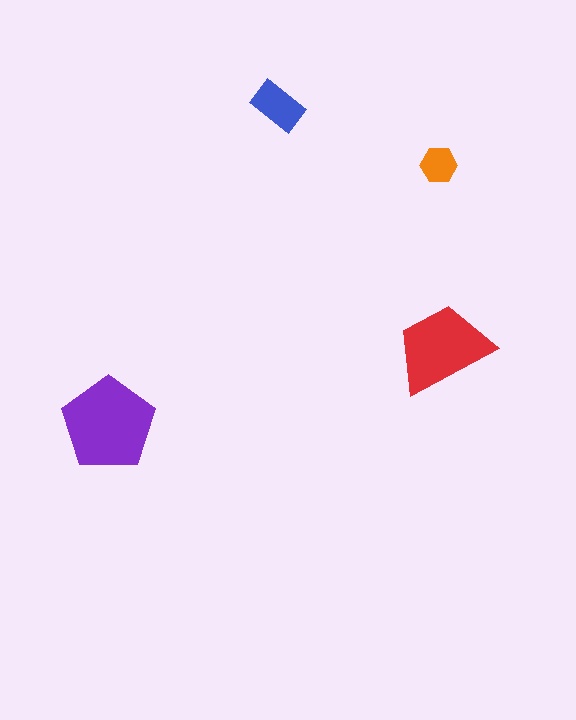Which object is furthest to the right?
The red trapezoid is rightmost.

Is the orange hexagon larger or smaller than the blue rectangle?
Smaller.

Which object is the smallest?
The orange hexagon.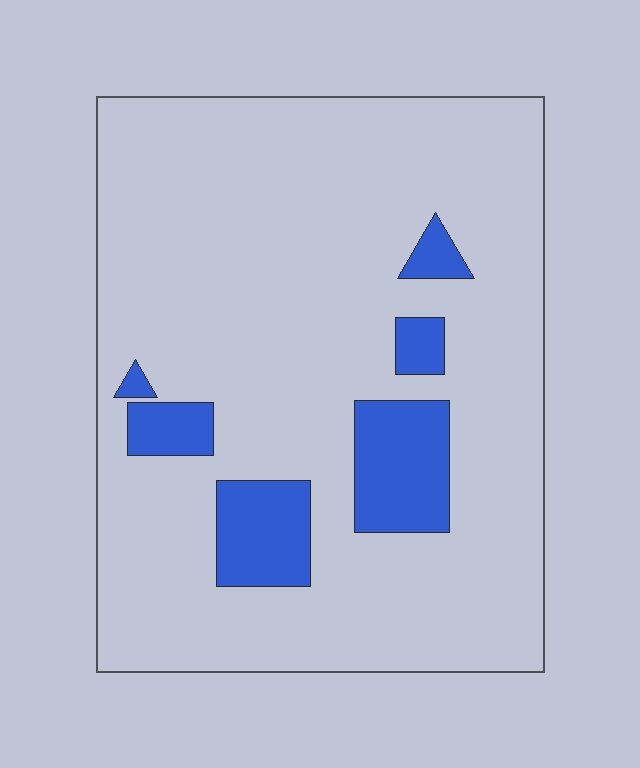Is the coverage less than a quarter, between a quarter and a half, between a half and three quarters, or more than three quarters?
Less than a quarter.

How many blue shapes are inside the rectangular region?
6.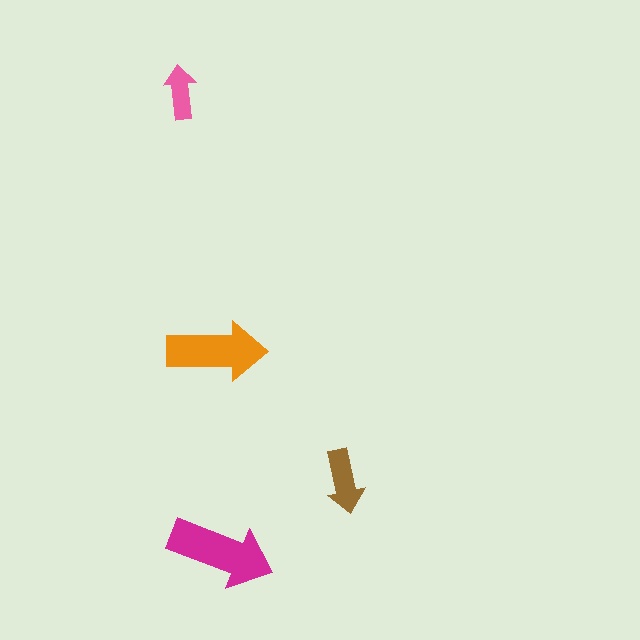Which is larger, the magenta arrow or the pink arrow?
The magenta one.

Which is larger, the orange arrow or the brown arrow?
The orange one.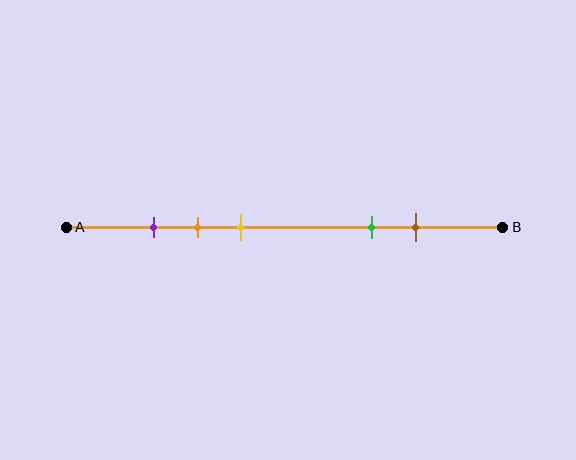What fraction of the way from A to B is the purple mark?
The purple mark is approximately 20% (0.2) of the way from A to B.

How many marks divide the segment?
There are 5 marks dividing the segment.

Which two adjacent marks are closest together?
The purple and orange marks are the closest adjacent pair.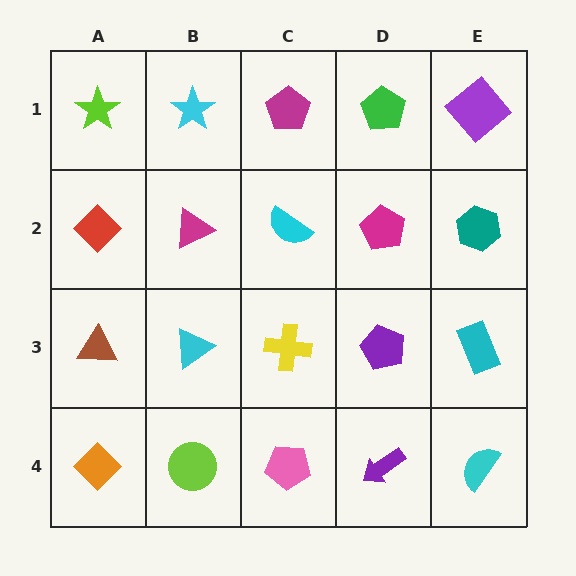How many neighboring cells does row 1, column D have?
3.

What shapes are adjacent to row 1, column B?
A magenta triangle (row 2, column B), a lime star (row 1, column A), a magenta pentagon (row 1, column C).